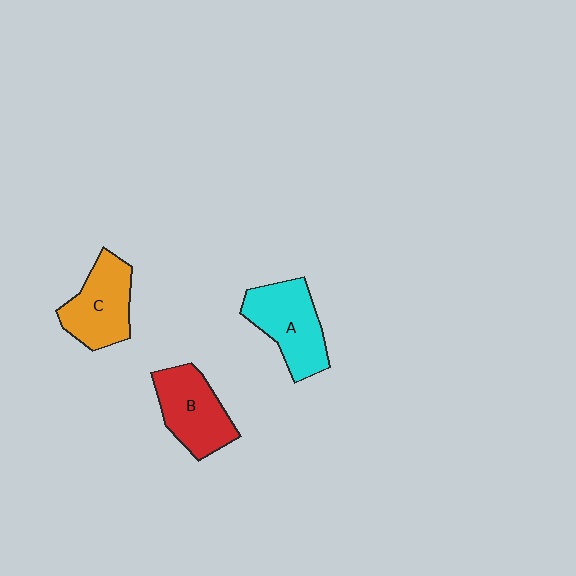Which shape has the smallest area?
Shape C (orange).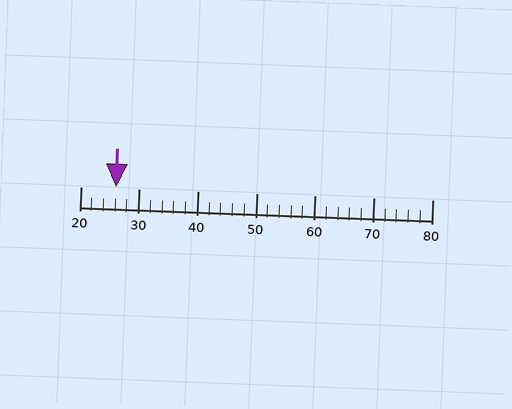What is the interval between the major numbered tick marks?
The major tick marks are spaced 10 units apart.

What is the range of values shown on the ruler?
The ruler shows values from 20 to 80.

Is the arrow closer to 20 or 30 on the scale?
The arrow is closer to 30.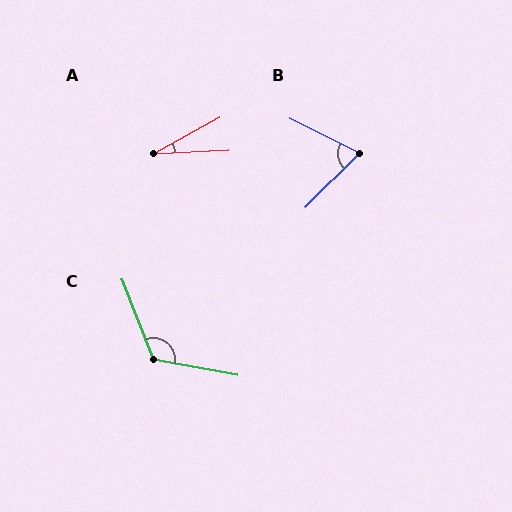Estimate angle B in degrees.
Approximately 71 degrees.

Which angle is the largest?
C, at approximately 122 degrees.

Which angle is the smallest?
A, at approximately 26 degrees.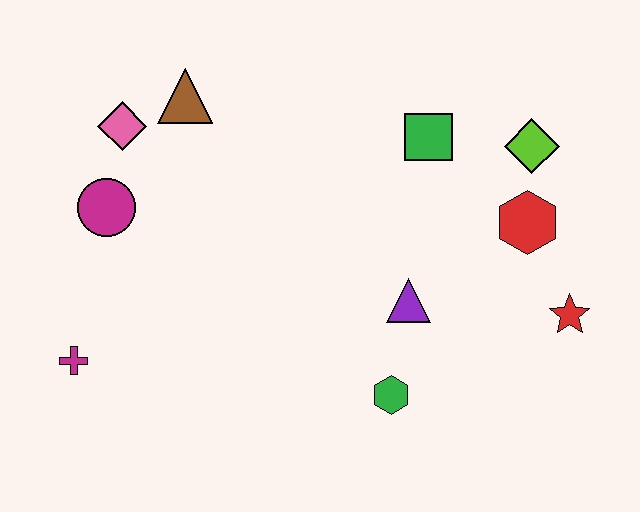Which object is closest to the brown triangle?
The pink diamond is closest to the brown triangle.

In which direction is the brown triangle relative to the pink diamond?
The brown triangle is to the right of the pink diamond.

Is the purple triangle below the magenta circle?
Yes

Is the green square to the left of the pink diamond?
No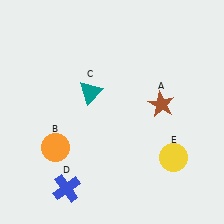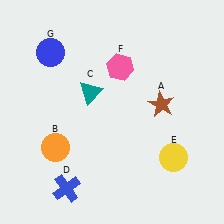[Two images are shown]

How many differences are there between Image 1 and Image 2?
There are 2 differences between the two images.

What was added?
A pink hexagon (F), a blue circle (G) were added in Image 2.